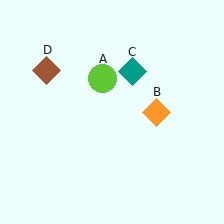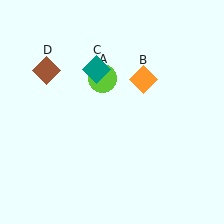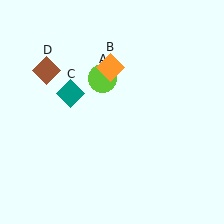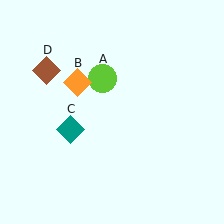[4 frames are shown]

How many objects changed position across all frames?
2 objects changed position: orange diamond (object B), teal diamond (object C).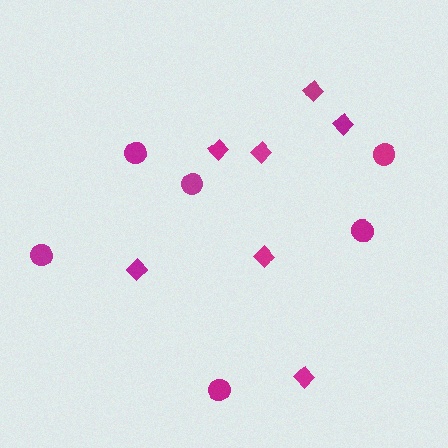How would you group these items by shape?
There are 2 groups: one group of diamonds (7) and one group of circles (6).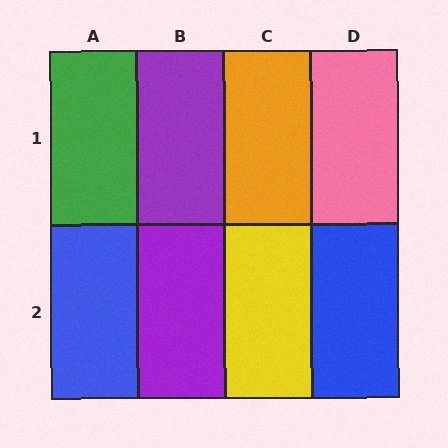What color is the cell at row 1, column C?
Orange.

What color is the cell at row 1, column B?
Purple.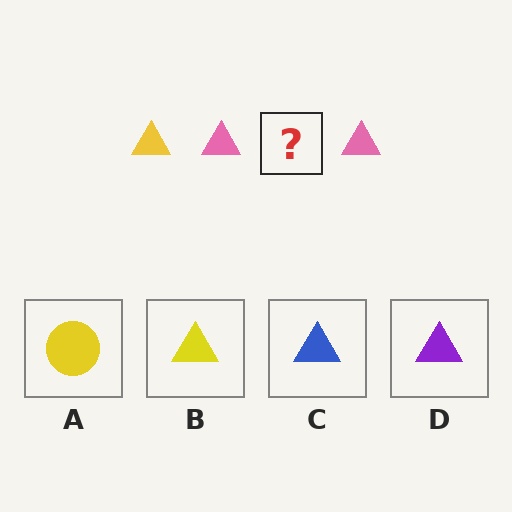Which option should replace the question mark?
Option B.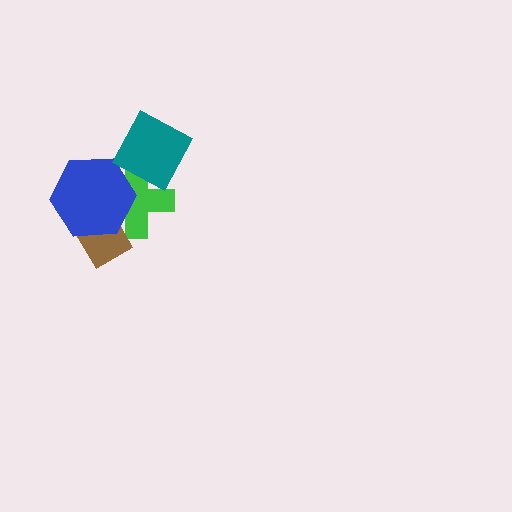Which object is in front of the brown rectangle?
The blue hexagon is in front of the brown rectangle.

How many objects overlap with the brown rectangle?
2 objects overlap with the brown rectangle.